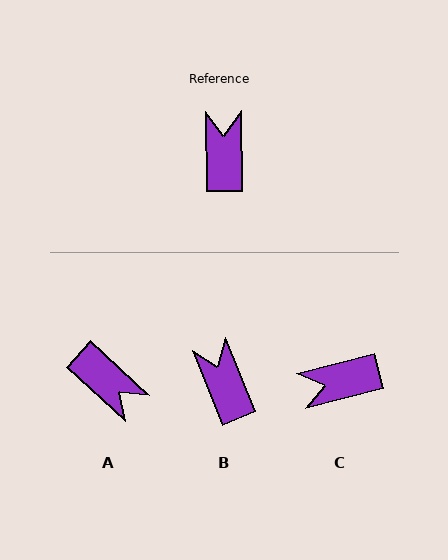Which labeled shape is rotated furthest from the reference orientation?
A, about 134 degrees away.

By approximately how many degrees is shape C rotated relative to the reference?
Approximately 104 degrees counter-clockwise.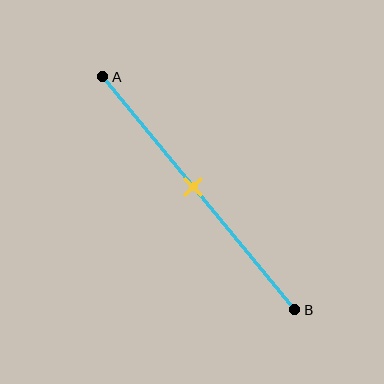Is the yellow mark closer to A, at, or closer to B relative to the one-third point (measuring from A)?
The yellow mark is closer to point B than the one-third point of segment AB.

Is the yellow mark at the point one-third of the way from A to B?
No, the mark is at about 45% from A, not at the 33% one-third point.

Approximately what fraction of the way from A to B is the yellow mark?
The yellow mark is approximately 45% of the way from A to B.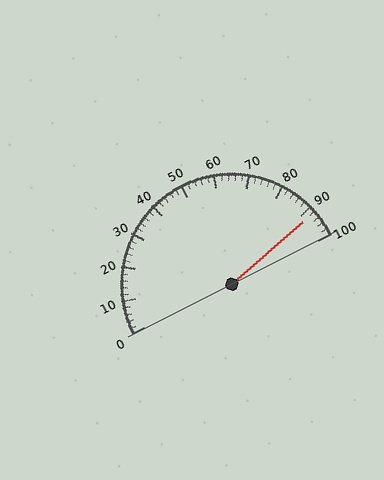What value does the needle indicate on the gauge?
The needle indicates approximately 92.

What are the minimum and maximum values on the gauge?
The gauge ranges from 0 to 100.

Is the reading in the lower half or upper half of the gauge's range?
The reading is in the upper half of the range (0 to 100).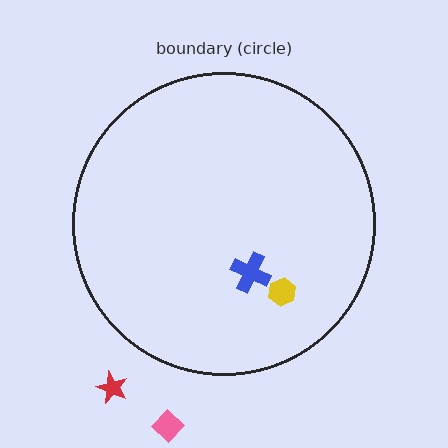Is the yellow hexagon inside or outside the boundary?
Inside.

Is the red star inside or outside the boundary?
Outside.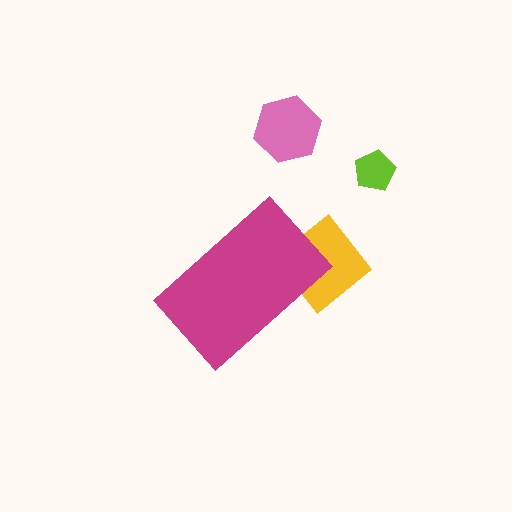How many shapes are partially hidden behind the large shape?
1 shape is partially hidden.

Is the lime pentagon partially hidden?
No, the lime pentagon is fully visible.